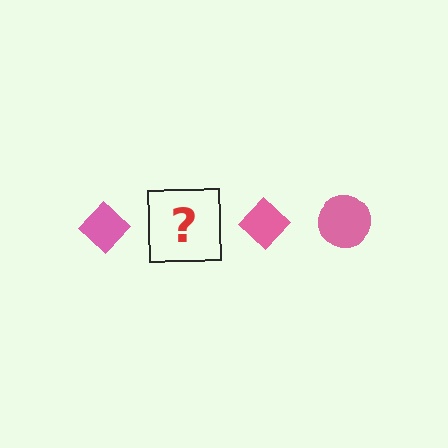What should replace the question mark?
The question mark should be replaced with a pink circle.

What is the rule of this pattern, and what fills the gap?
The rule is that the pattern cycles through diamond, circle shapes in pink. The gap should be filled with a pink circle.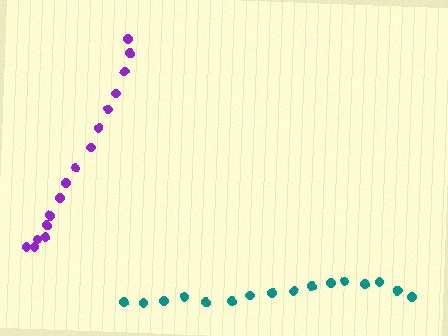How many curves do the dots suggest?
There are 2 distinct paths.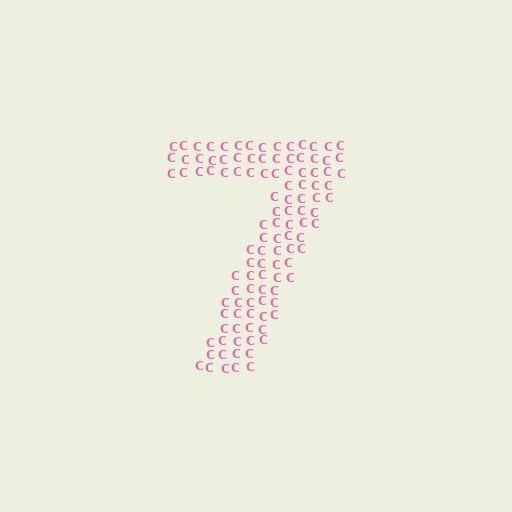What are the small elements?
The small elements are letter C's.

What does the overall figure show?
The overall figure shows the digit 7.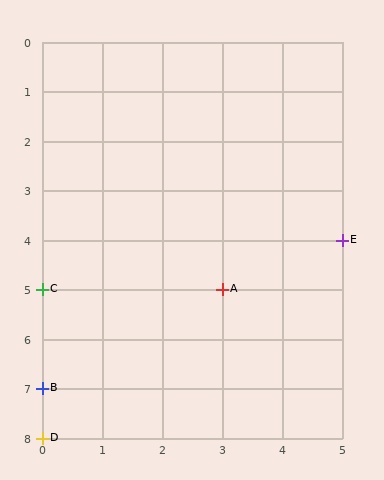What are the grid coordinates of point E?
Point E is at grid coordinates (5, 4).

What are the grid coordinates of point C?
Point C is at grid coordinates (0, 5).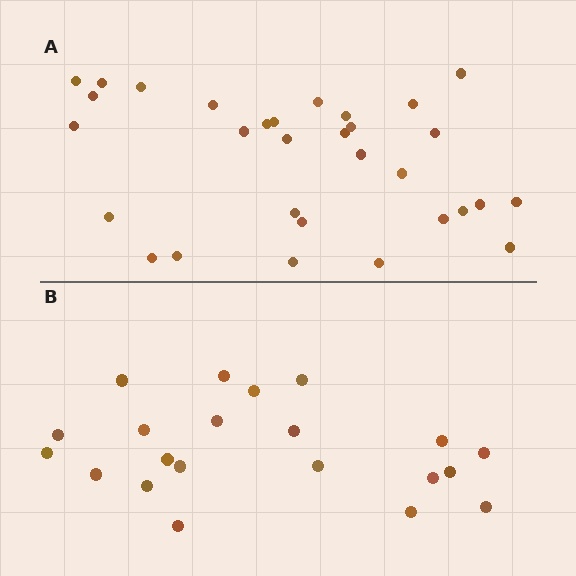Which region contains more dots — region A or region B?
Region A (the top region) has more dots.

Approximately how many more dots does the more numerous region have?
Region A has roughly 10 or so more dots than region B.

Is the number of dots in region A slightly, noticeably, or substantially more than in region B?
Region A has substantially more. The ratio is roughly 1.5 to 1.